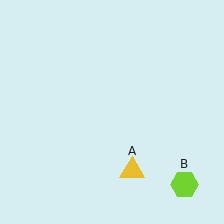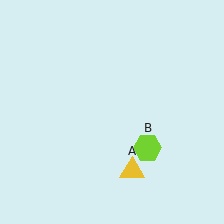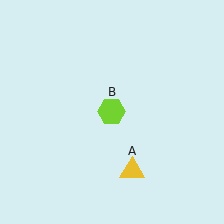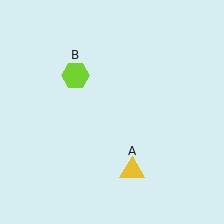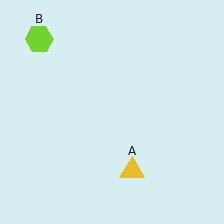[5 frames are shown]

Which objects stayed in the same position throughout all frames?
Yellow triangle (object A) remained stationary.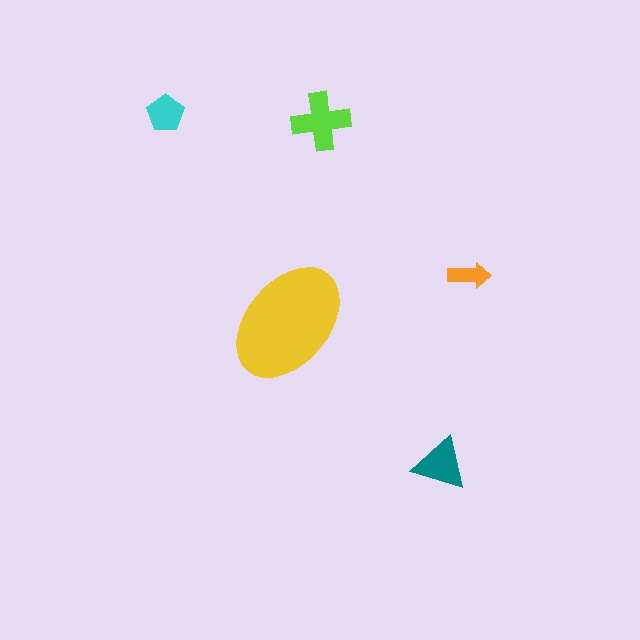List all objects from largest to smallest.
The yellow ellipse, the lime cross, the teal triangle, the cyan pentagon, the orange arrow.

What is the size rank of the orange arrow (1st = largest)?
5th.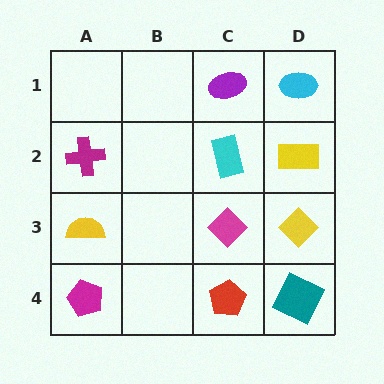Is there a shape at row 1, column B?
No, that cell is empty.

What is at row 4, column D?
A teal square.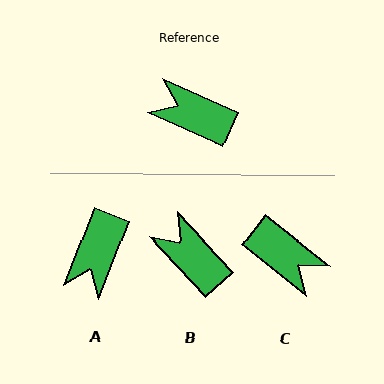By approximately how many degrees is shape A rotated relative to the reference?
Approximately 93 degrees counter-clockwise.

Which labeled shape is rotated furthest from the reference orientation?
C, about 165 degrees away.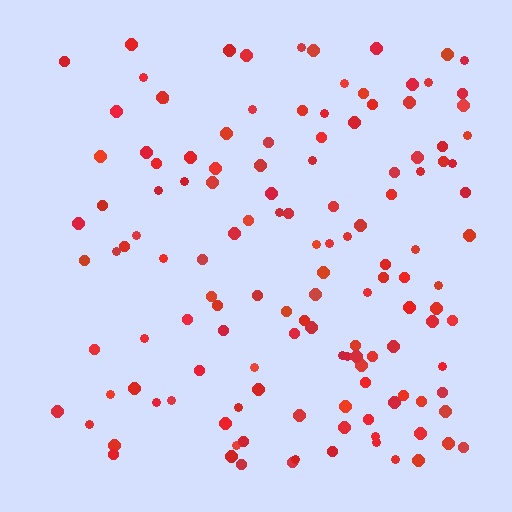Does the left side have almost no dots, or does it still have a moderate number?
Still a moderate number, just noticeably fewer than the right.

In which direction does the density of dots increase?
From left to right, with the right side densest.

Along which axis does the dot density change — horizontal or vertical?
Horizontal.